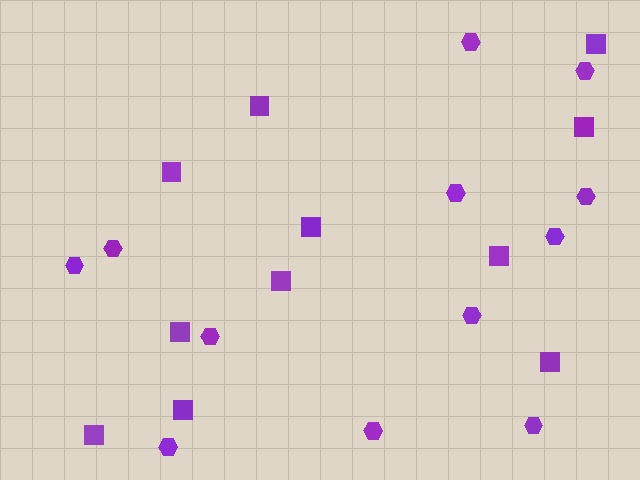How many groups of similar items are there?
There are 2 groups: one group of hexagons (12) and one group of squares (11).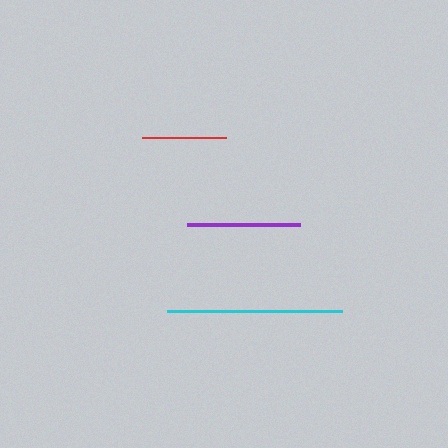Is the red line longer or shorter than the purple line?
The purple line is longer than the red line.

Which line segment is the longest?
The cyan line is the longest at approximately 175 pixels.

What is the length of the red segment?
The red segment is approximately 85 pixels long.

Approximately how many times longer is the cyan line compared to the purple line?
The cyan line is approximately 1.5 times the length of the purple line.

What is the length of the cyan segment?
The cyan segment is approximately 175 pixels long.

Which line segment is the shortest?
The red line is the shortest at approximately 85 pixels.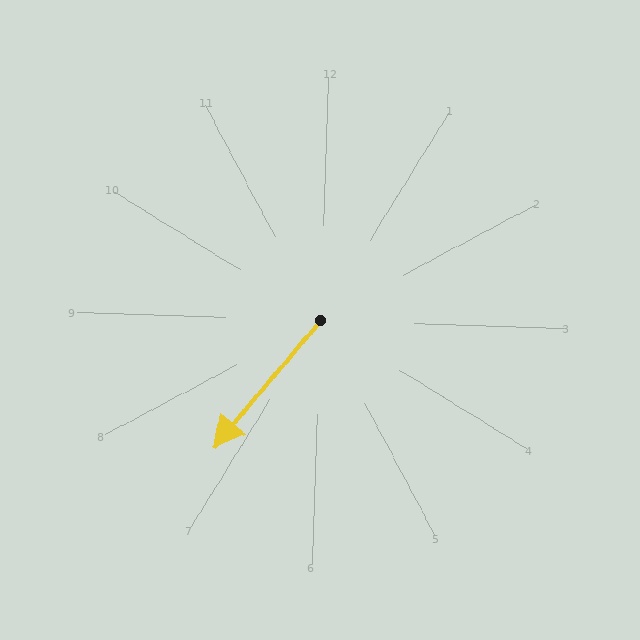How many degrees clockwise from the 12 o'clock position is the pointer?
Approximately 218 degrees.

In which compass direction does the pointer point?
Southwest.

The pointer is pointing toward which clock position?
Roughly 7 o'clock.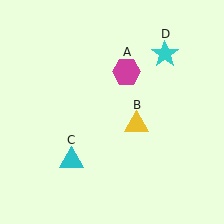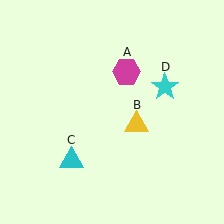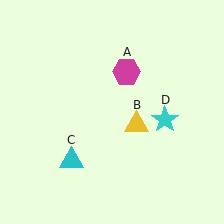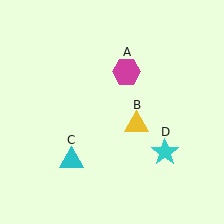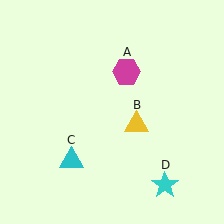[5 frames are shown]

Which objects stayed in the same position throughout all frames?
Magenta hexagon (object A) and yellow triangle (object B) and cyan triangle (object C) remained stationary.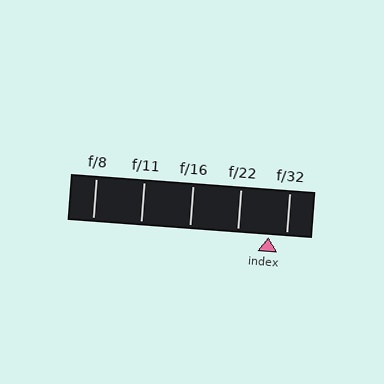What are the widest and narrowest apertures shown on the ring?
The widest aperture shown is f/8 and the narrowest is f/32.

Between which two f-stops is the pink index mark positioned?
The index mark is between f/22 and f/32.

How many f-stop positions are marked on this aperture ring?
There are 5 f-stop positions marked.